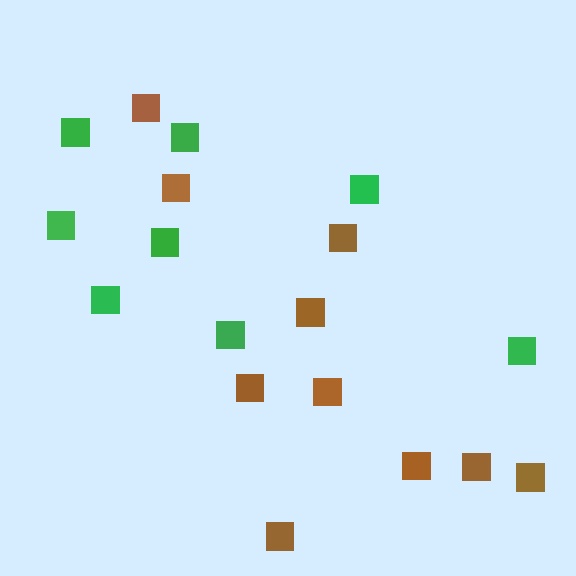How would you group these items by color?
There are 2 groups: one group of green squares (8) and one group of brown squares (10).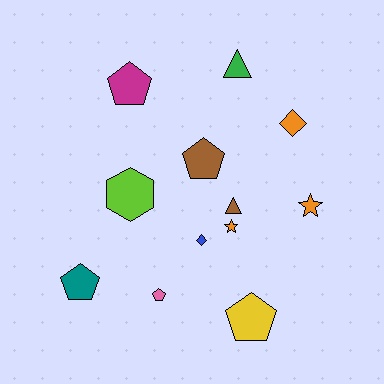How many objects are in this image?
There are 12 objects.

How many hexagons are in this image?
There is 1 hexagon.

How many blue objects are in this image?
There is 1 blue object.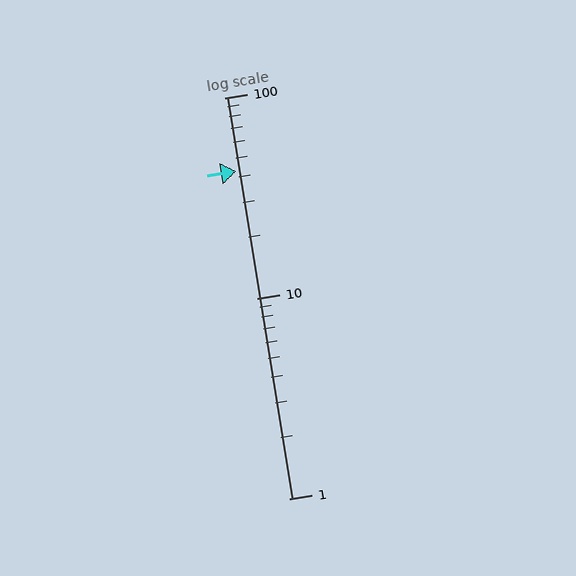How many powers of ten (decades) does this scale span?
The scale spans 2 decades, from 1 to 100.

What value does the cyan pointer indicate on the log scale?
The pointer indicates approximately 43.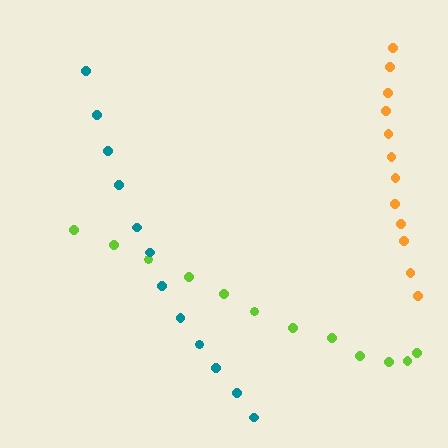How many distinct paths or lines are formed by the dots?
There are 3 distinct paths.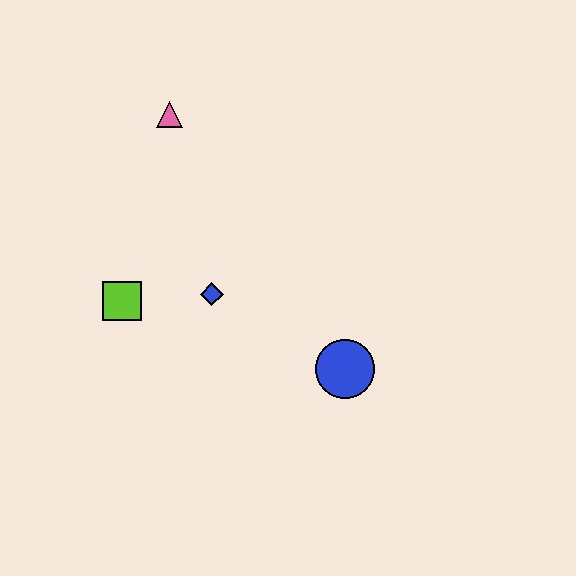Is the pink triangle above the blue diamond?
Yes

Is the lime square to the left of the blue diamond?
Yes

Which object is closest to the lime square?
The blue diamond is closest to the lime square.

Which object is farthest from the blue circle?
The pink triangle is farthest from the blue circle.